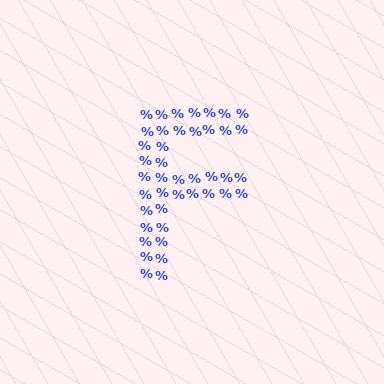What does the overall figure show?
The overall figure shows the letter F.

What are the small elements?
The small elements are percent signs.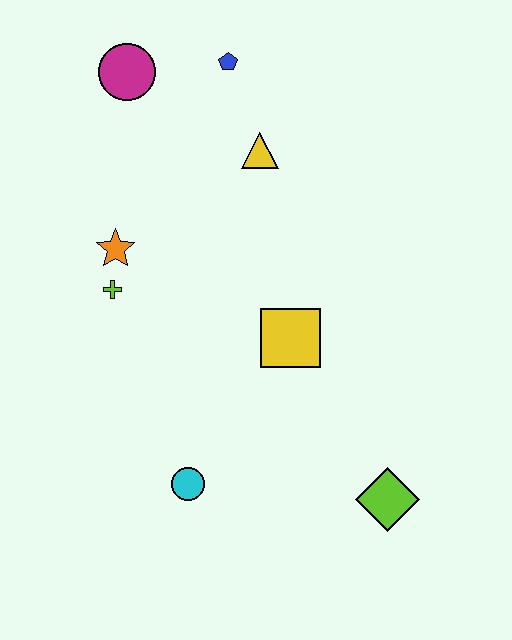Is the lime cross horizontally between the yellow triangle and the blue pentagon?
No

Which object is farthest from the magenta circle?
The lime diamond is farthest from the magenta circle.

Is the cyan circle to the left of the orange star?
No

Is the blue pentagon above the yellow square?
Yes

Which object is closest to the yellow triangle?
The blue pentagon is closest to the yellow triangle.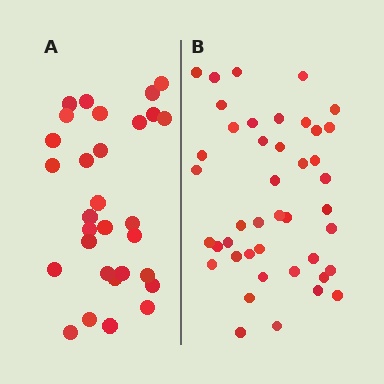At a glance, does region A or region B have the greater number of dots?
Region B (the right region) has more dots.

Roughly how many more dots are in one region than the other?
Region B has approximately 15 more dots than region A.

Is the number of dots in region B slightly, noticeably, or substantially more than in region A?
Region B has noticeably more, but not dramatically so. The ratio is roughly 1.4 to 1.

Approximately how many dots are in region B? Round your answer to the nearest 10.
About 40 dots. (The exact count is 43, which rounds to 40.)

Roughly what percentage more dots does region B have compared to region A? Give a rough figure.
About 45% more.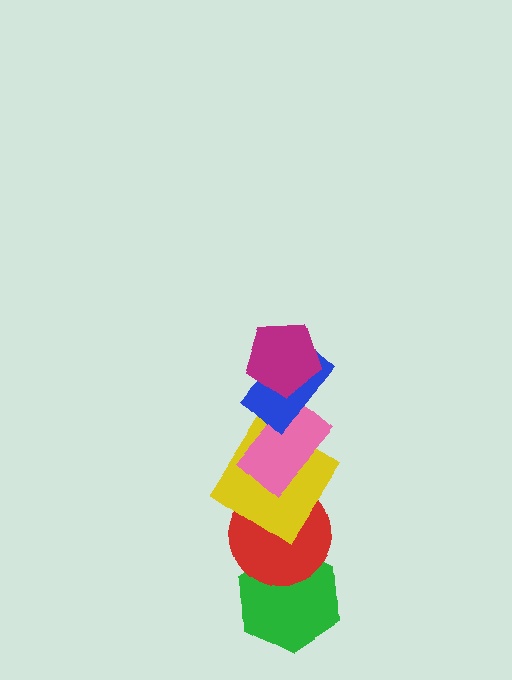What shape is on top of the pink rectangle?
The blue rectangle is on top of the pink rectangle.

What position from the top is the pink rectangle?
The pink rectangle is 3rd from the top.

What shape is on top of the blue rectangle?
The magenta pentagon is on top of the blue rectangle.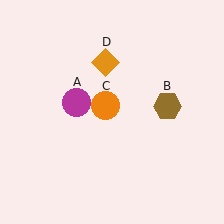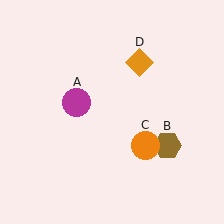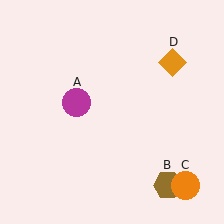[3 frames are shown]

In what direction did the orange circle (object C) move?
The orange circle (object C) moved down and to the right.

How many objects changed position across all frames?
3 objects changed position: brown hexagon (object B), orange circle (object C), orange diamond (object D).